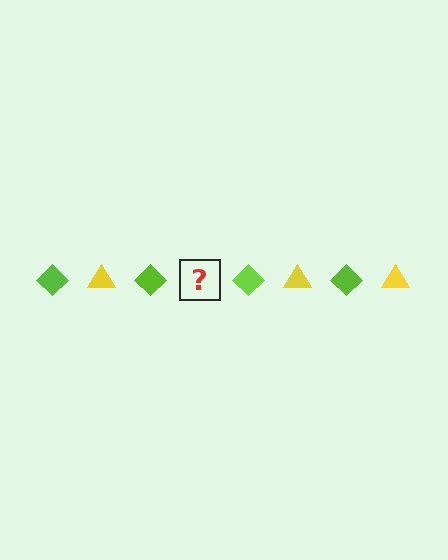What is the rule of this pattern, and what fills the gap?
The rule is that the pattern alternates between lime diamond and yellow triangle. The gap should be filled with a yellow triangle.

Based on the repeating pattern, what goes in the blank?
The blank should be a yellow triangle.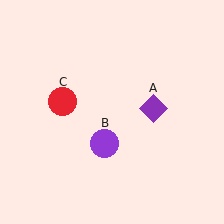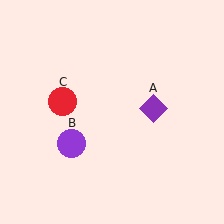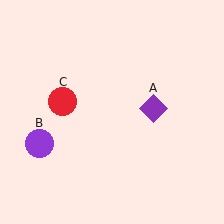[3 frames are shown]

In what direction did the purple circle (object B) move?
The purple circle (object B) moved left.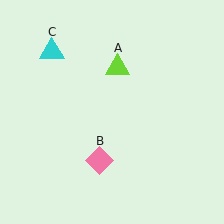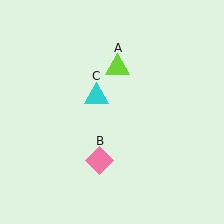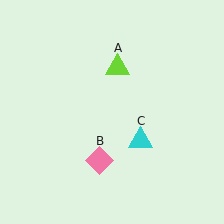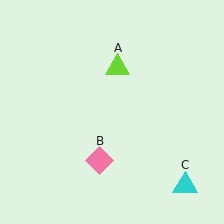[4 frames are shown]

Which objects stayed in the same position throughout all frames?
Lime triangle (object A) and pink diamond (object B) remained stationary.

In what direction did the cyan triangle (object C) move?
The cyan triangle (object C) moved down and to the right.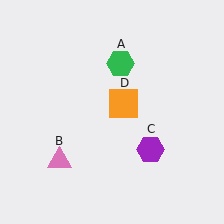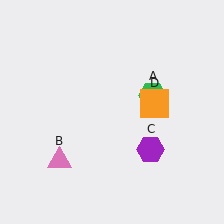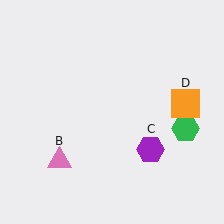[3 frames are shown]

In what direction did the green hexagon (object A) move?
The green hexagon (object A) moved down and to the right.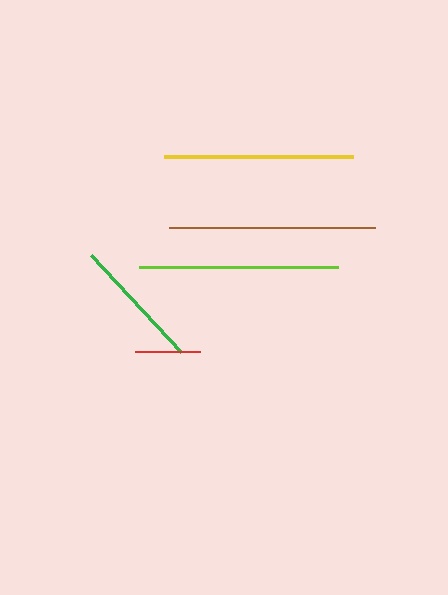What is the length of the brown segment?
The brown segment is approximately 206 pixels long.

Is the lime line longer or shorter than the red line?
The lime line is longer than the red line.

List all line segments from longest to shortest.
From longest to shortest: brown, lime, yellow, green, red.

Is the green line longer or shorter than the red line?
The green line is longer than the red line.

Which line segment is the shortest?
The red line is the shortest at approximately 65 pixels.